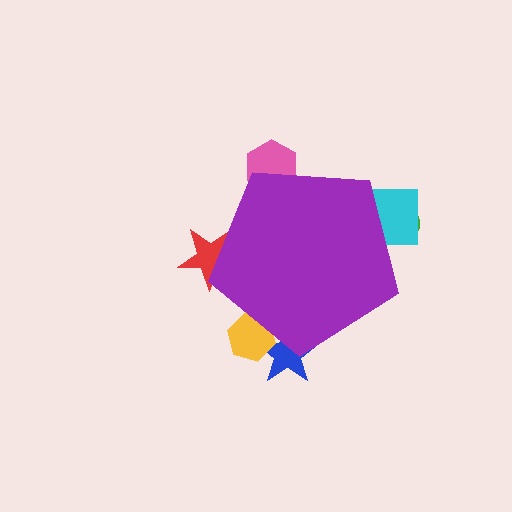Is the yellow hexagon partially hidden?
Yes, the yellow hexagon is partially hidden behind the purple pentagon.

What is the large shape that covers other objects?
A purple pentagon.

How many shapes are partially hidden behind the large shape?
6 shapes are partially hidden.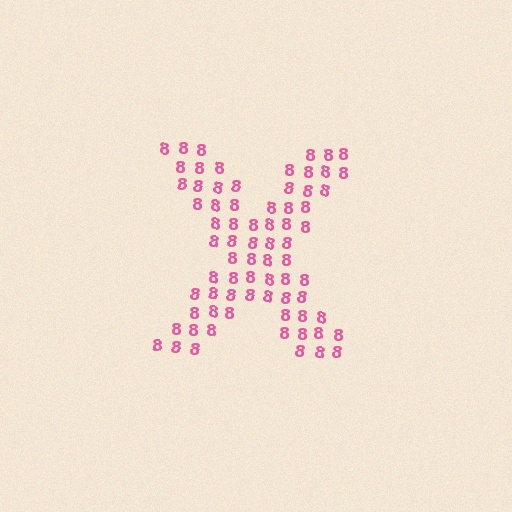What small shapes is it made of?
It is made of small digit 8's.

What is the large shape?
The large shape is the letter X.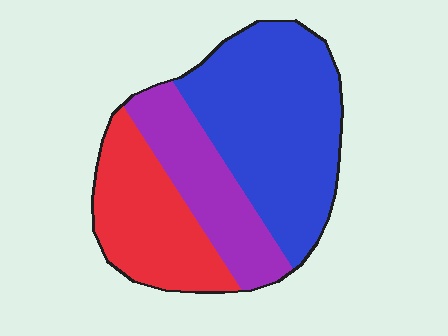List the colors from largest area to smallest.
From largest to smallest: blue, red, purple.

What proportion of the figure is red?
Red takes up about one quarter (1/4) of the figure.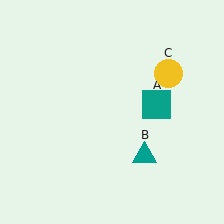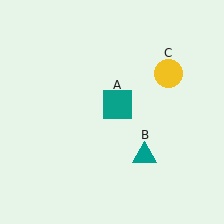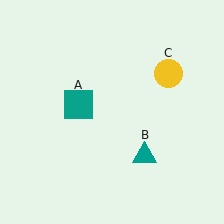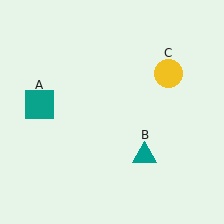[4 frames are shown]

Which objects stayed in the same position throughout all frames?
Teal triangle (object B) and yellow circle (object C) remained stationary.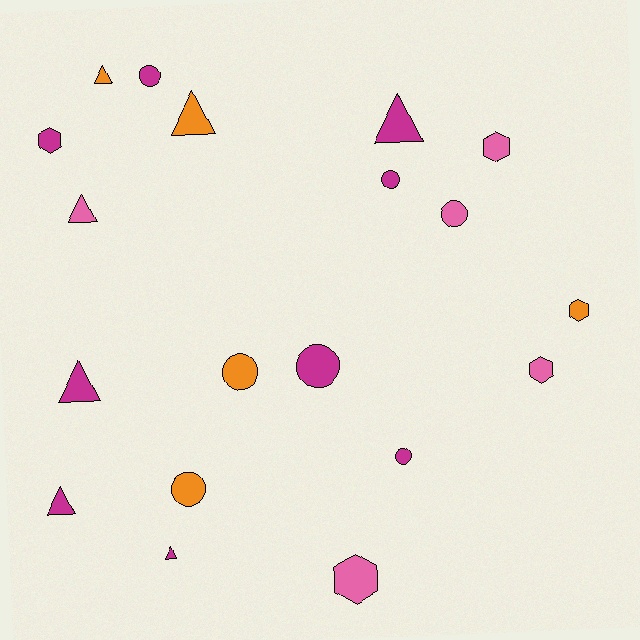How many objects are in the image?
There are 19 objects.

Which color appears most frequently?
Magenta, with 9 objects.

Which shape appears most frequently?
Triangle, with 7 objects.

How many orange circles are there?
There are 2 orange circles.